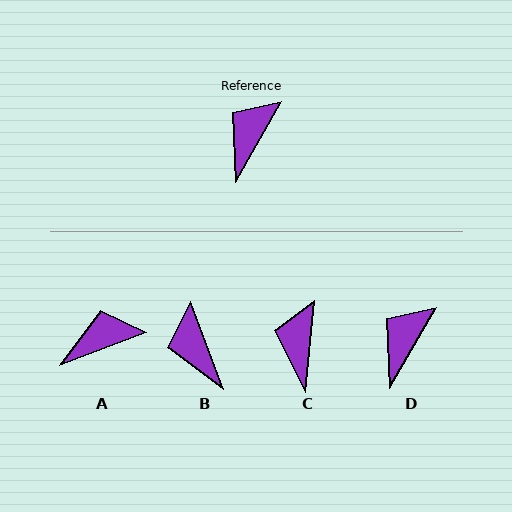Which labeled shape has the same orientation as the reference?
D.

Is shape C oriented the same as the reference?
No, it is off by about 24 degrees.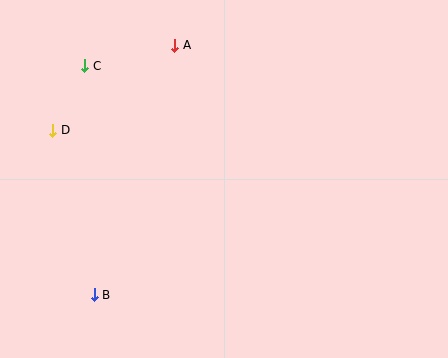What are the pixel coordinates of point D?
Point D is at (53, 130).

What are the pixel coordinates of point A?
Point A is at (175, 45).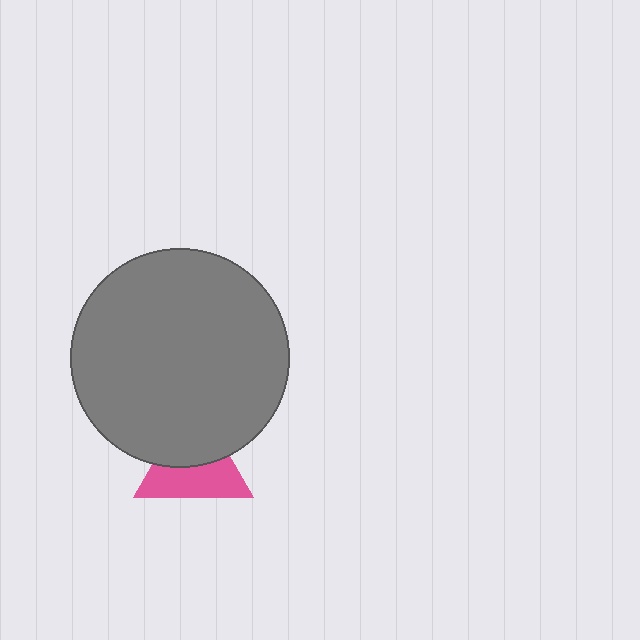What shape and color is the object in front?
The object in front is a gray circle.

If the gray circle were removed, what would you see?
You would see the complete pink triangle.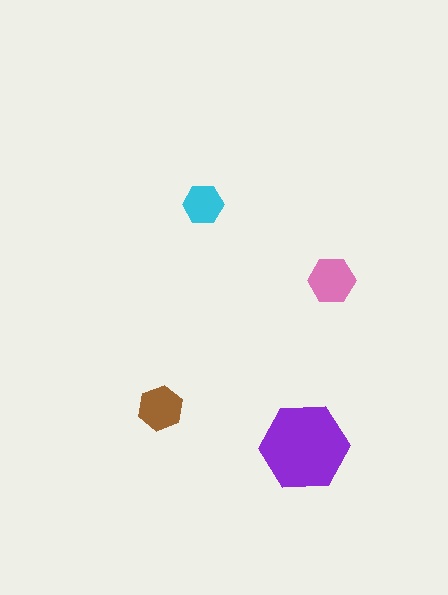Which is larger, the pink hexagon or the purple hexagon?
The purple one.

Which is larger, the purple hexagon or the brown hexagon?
The purple one.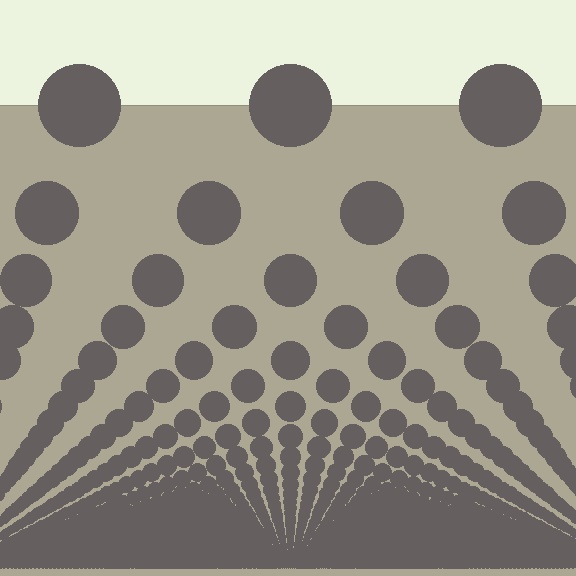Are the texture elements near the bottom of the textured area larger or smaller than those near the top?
Smaller. The gradient is inverted — elements near the bottom are smaller and denser.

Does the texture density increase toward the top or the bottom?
Density increases toward the bottom.